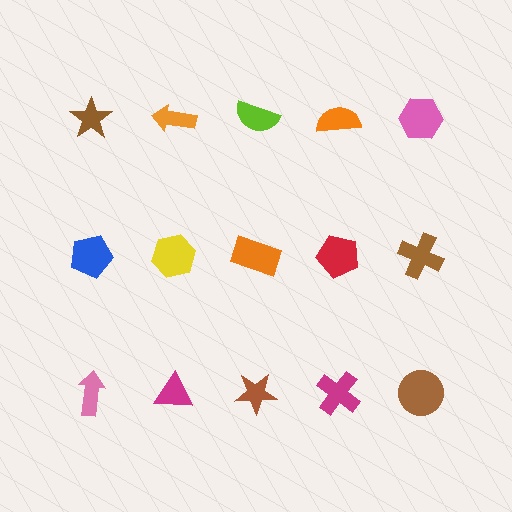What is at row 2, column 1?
A blue pentagon.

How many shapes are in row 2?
5 shapes.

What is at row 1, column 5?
A pink hexagon.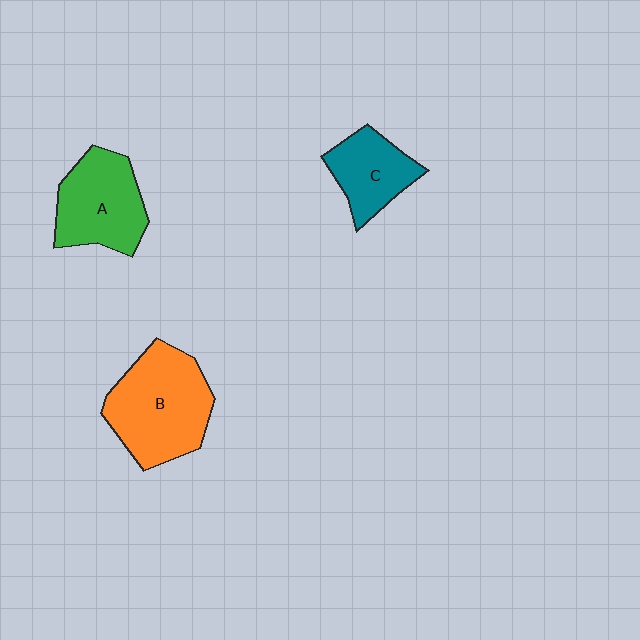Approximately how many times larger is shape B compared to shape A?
Approximately 1.3 times.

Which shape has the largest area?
Shape B (orange).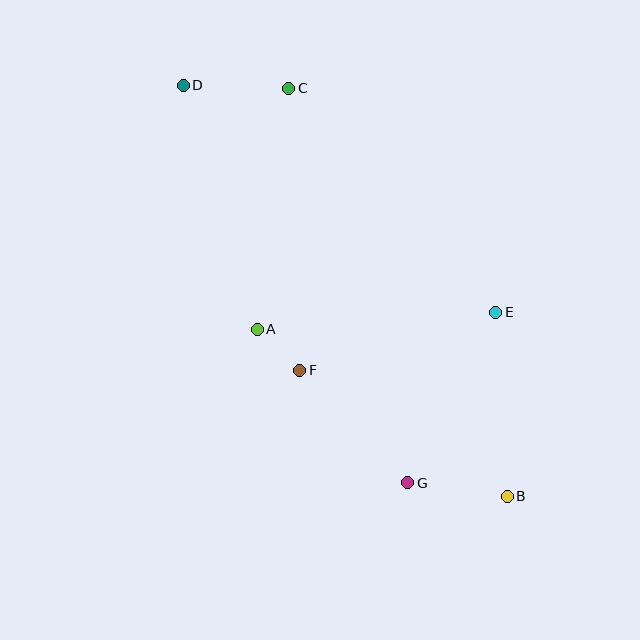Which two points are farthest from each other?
Points B and D are farthest from each other.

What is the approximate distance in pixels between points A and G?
The distance between A and G is approximately 215 pixels.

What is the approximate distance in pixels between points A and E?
The distance between A and E is approximately 239 pixels.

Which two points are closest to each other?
Points A and F are closest to each other.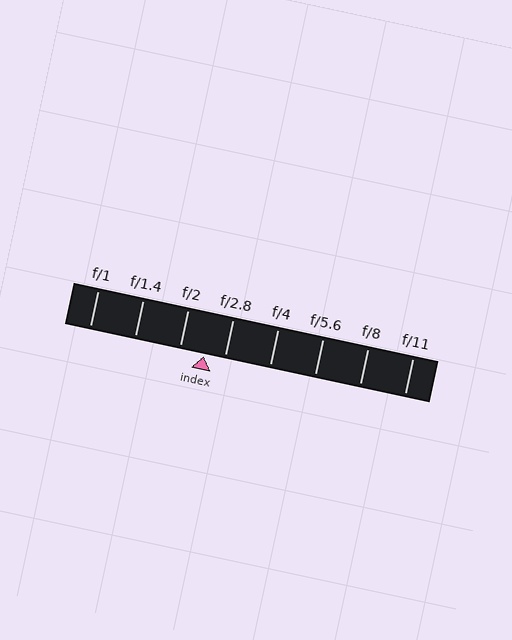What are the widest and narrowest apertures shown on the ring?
The widest aperture shown is f/1 and the narrowest is f/11.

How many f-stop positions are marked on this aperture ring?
There are 8 f-stop positions marked.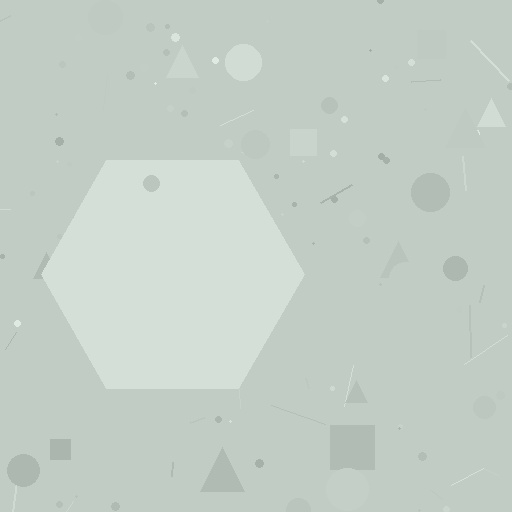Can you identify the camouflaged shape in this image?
The camouflaged shape is a hexagon.